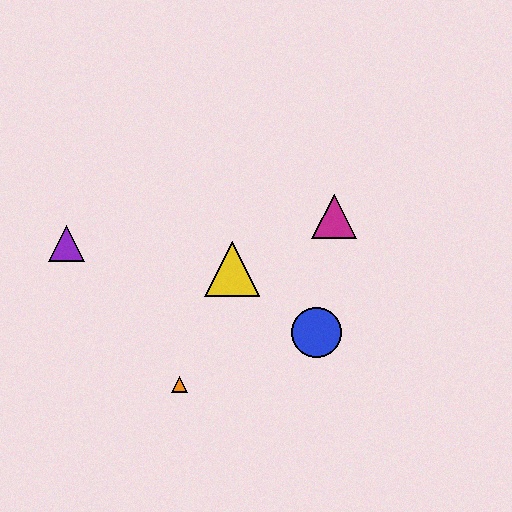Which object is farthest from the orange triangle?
The magenta triangle is farthest from the orange triangle.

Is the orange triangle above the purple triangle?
No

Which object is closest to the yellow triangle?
The blue circle is closest to the yellow triangle.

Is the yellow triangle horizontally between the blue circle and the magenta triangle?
No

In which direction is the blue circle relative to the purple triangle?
The blue circle is to the right of the purple triangle.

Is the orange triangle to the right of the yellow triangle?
No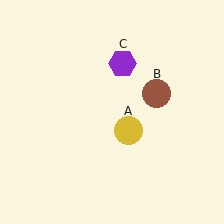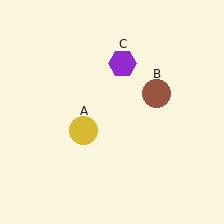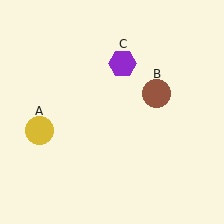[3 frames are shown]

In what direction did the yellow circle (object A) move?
The yellow circle (object A) moved left.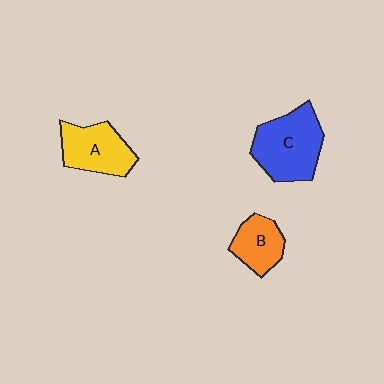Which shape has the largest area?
Shape C (blue).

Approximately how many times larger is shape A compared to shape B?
Approximately 1.4 times.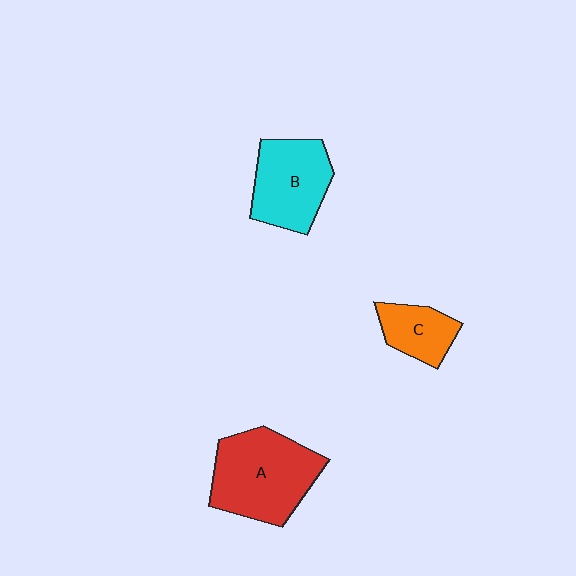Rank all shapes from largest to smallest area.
From largest to smallest: A (red), B (cyan), C (orange).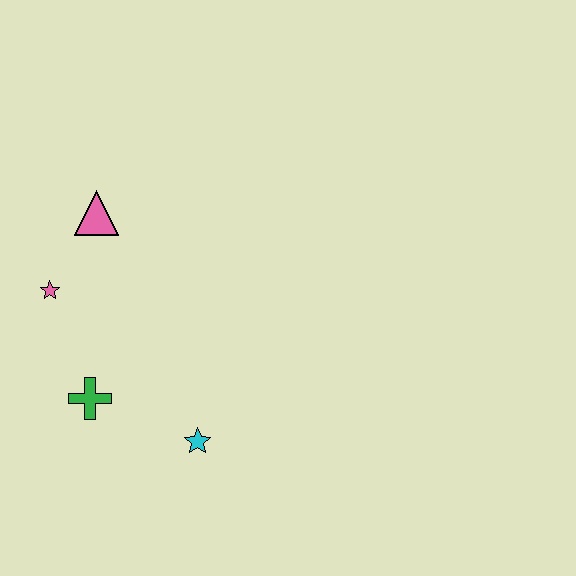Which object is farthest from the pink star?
The cyan star is farthest from the pink star.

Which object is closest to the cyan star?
The green cross is closest to the cyan star.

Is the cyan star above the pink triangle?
No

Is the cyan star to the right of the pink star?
Yes